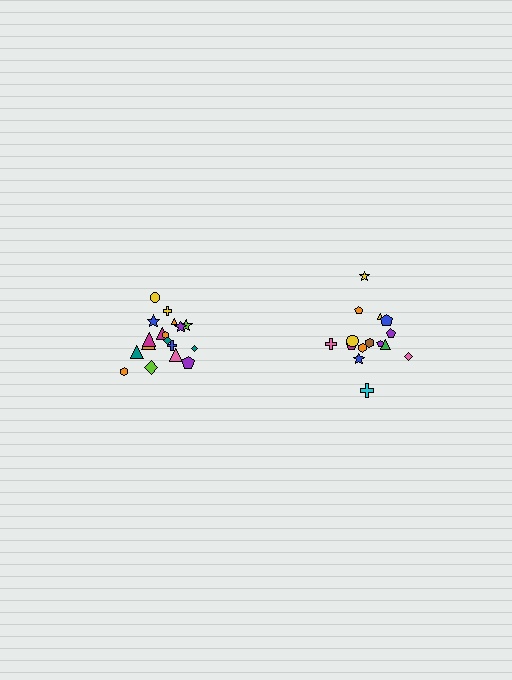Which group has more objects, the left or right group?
The left group.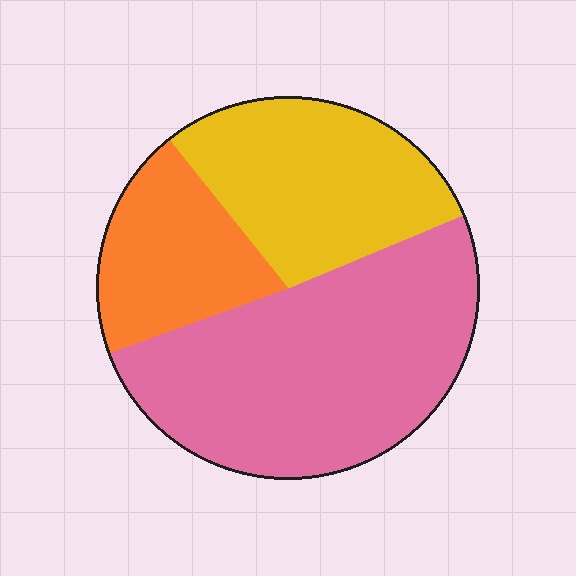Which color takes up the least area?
Orange, at roughly 20%.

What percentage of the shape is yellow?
Yellow takes up between a quarter and a half of the shape.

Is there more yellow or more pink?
Pink.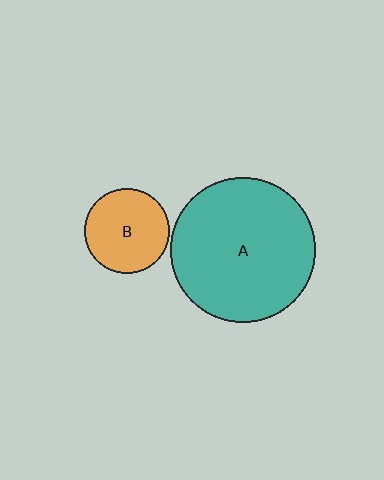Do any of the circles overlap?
No, none of the circles overlap.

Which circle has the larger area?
Circle A (teal).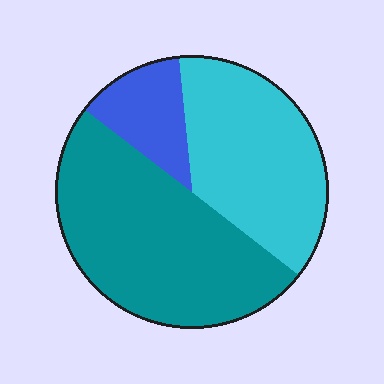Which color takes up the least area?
Blue, at roughly 15%.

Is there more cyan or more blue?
Cyan.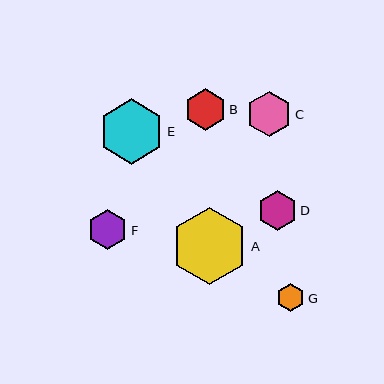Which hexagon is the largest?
Hexagon A is the largest with a size of approximately 77 pixels.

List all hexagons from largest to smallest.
From largest to smallest: A, E, C, B, F, D, G.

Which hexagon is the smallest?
Hexagon G is the smallest with a size of approximately 28 pixels.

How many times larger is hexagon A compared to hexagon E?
Hexagon A is approximately 1.2 times the size of hexagon E.